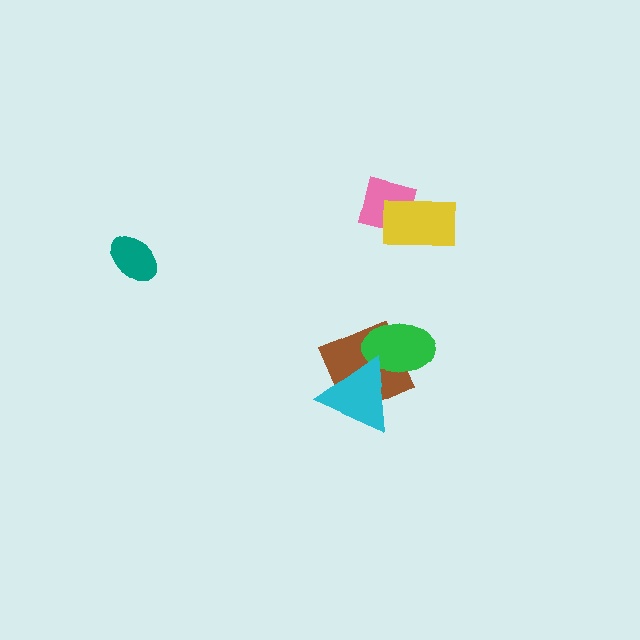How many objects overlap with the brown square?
2 objects overlap with the brown square.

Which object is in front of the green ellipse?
The cyan triangle is in front of the green ellipse.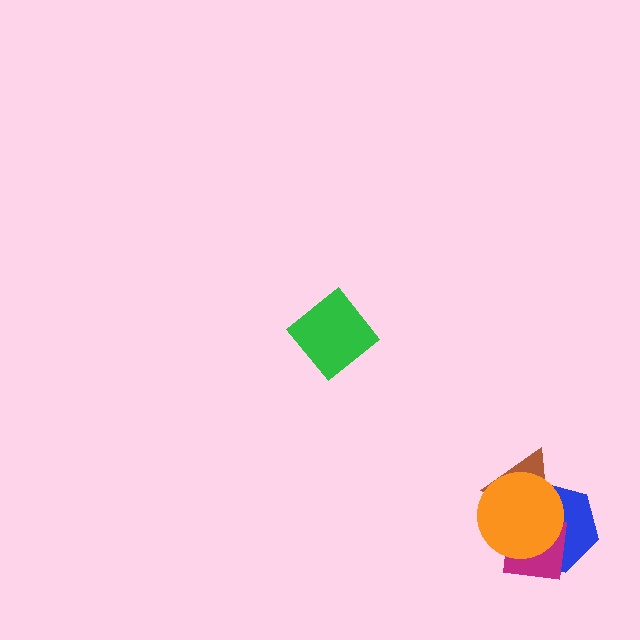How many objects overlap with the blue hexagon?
3 objects overlap with the blue hexagon.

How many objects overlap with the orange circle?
3 objects overlap with the orange circle.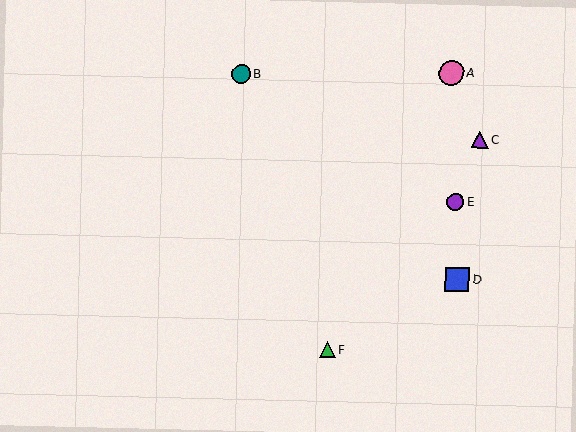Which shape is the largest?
The pink circle (labeled A) is the largest.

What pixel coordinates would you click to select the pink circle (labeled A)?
Click at (451, 73) to select the pink circle A.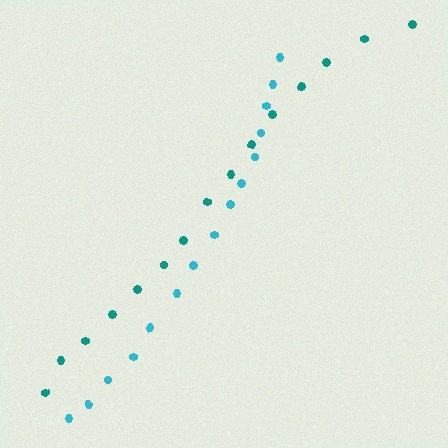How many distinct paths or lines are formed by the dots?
There are 2 distinct paths.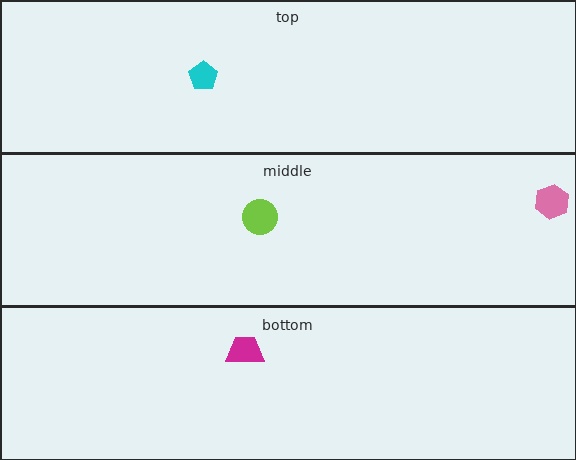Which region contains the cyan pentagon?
The top region.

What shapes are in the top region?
The cyan pentagon.